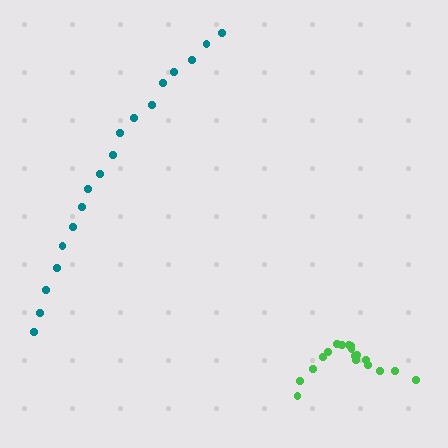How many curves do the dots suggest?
There are 2 distinct paths.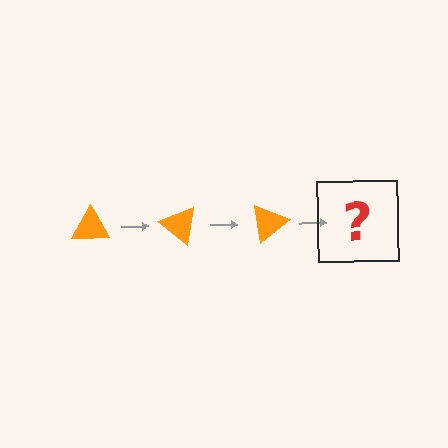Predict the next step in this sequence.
The next step is an orange triangle rotated 120 degrees.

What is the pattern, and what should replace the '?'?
The pattern is that the triangle rotates 40 degrees each step. The '?' should be an orange triangle rotated 120 degrees.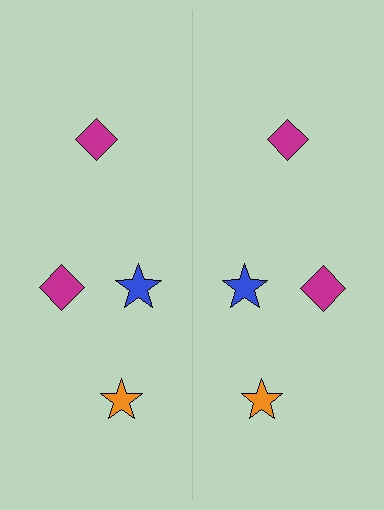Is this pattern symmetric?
Yes, this pattern has bilateral (reflection) symmetry.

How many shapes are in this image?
There are 8 shapes in this image.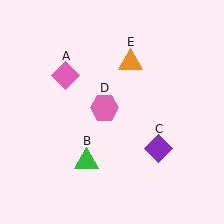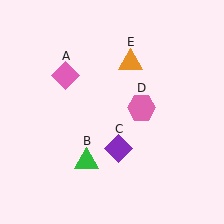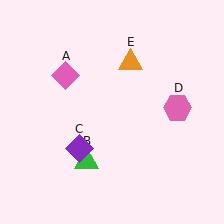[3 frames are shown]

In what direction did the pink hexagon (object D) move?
The pink hexagon (object D) moved right.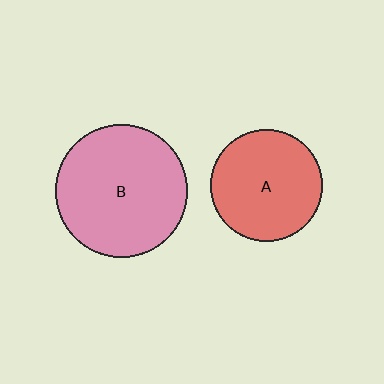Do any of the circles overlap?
No, none of the circles overlap.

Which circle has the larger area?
Circle B (pink).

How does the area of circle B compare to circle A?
Approximately 1.4 times.